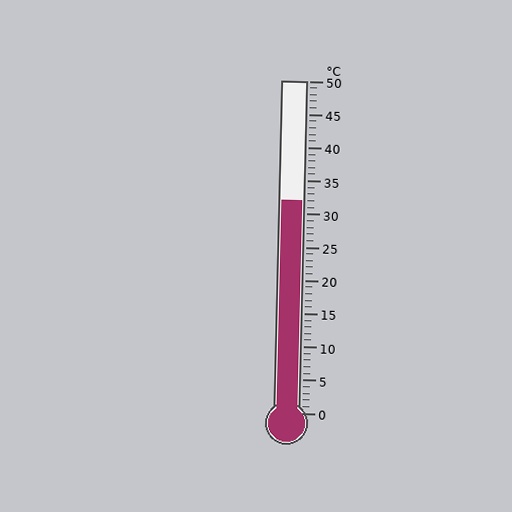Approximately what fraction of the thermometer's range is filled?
The thermometer is filled to approximately 65% of its range.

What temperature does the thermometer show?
The thermometer shows approximately 32°C.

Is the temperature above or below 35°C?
The temperature is below 35°C.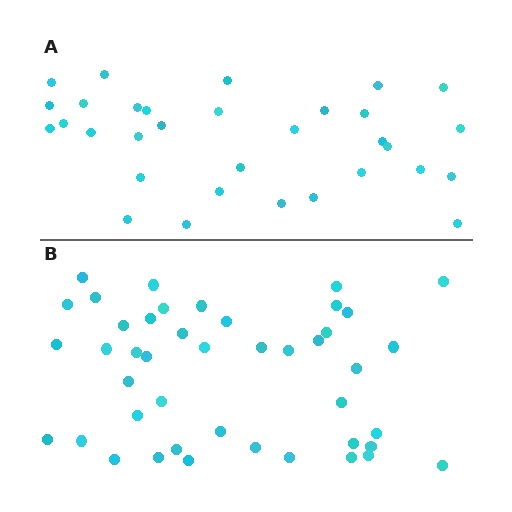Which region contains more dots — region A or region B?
Region B (the bottom region) has more dots.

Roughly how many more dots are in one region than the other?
Region B has roughly 12 or so more dots than region A.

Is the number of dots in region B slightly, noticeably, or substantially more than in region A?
Region B has noticeably more, but not dramatically so. The ratio is roughly 1.4 to 1.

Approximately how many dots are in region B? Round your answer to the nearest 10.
About 40 dots. (The exact count is 44, which rounds to 40.)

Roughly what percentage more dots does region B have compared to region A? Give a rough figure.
About 40% more.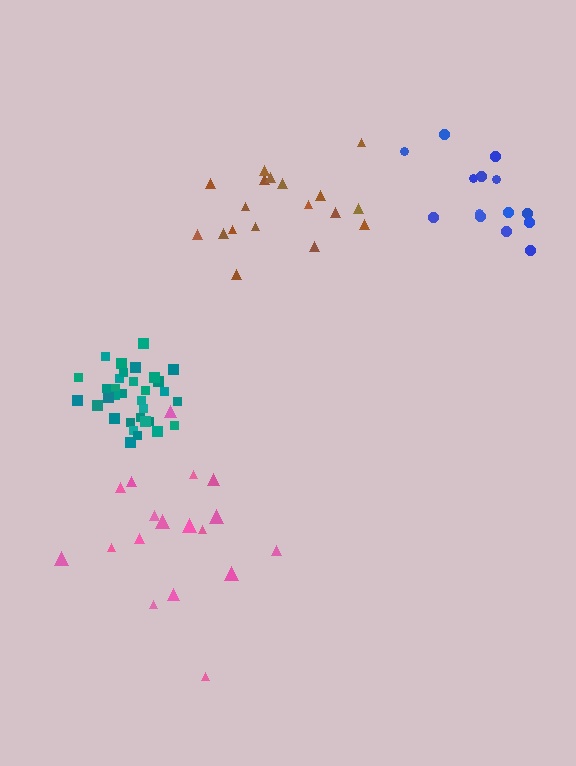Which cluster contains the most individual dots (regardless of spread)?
Teal (34).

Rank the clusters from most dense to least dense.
teal, blue, brown, pink.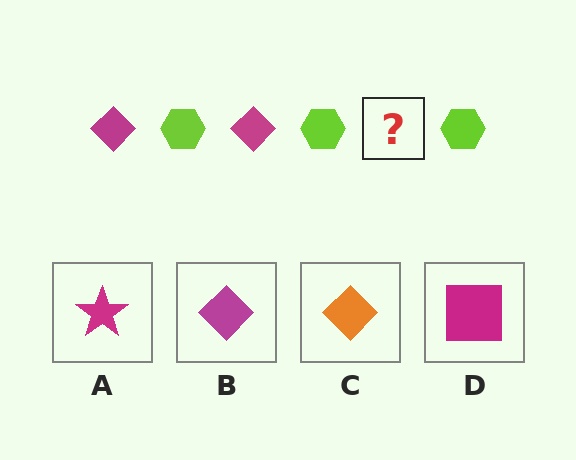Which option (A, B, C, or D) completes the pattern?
B.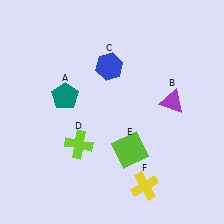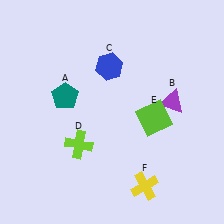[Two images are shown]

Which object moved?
The lime square (E) moved up.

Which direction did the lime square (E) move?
The lime square (E) moved up.